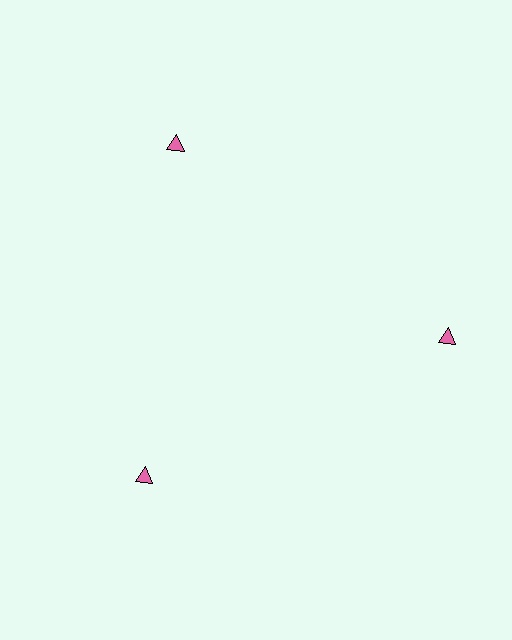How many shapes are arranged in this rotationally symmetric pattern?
There are 3 shapes, arranged in 3 groups of 1.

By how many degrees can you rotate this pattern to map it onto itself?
The pattern maps onto itself every 120 degrees of rotation.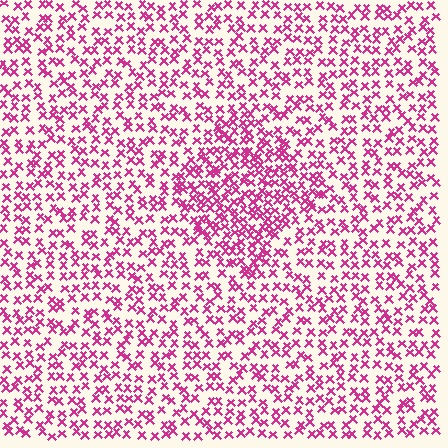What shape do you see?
I see a diamond.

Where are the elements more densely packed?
The elements are more densely packed inside the diamond boundary.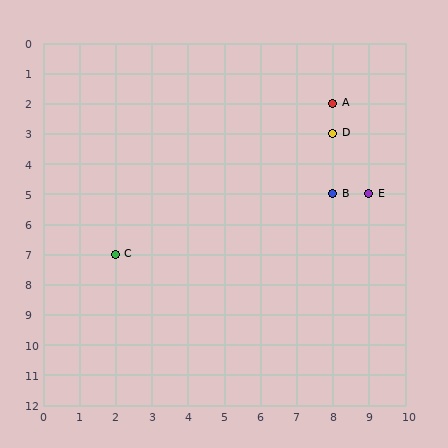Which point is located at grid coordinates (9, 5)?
Point E is at (9, 5).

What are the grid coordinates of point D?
Point D is at grid coordinates (8, 3).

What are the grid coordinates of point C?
Point C is at grid coordinates (2, 7).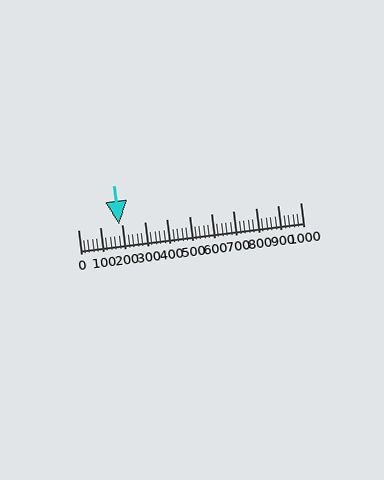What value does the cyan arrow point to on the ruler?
The cyan arrow points to approximately 184.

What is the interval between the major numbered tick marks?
The major tick marks are spaced 100 units apart.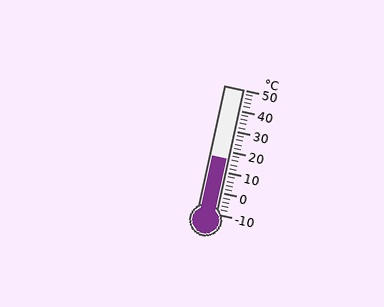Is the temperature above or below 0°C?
The temperature is above 0°C.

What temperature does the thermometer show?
The thermometer shows approximately 16°C.